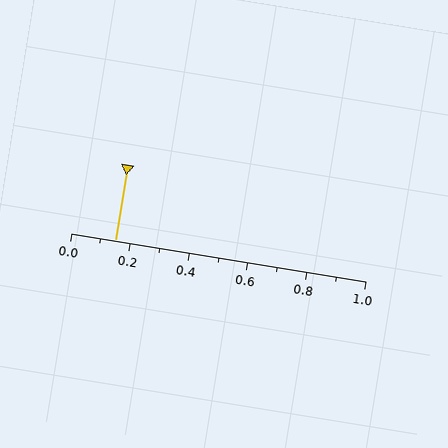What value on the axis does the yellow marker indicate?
The marker indicates approximately 0.15.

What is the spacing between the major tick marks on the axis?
The major ticks are spaced 0.2 apart.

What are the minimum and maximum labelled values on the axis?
The axis runs from 0.0 to 1.0.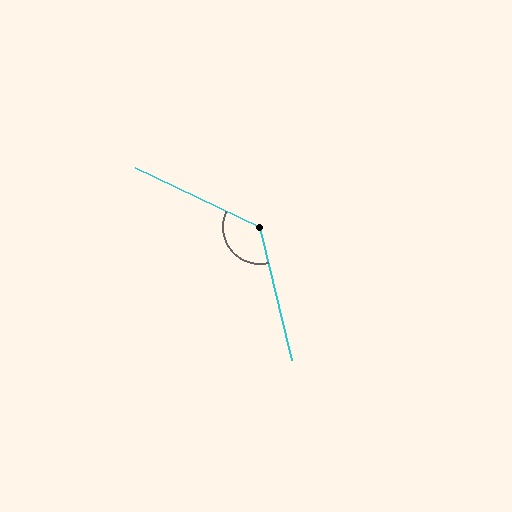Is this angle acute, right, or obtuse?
It is obtuse.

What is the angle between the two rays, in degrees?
Approximately 129 degrees.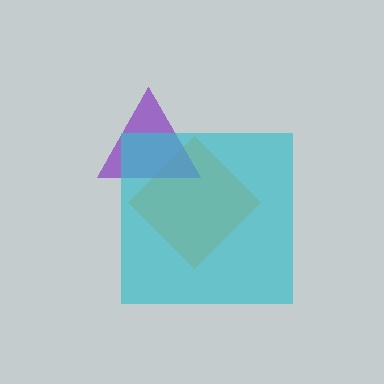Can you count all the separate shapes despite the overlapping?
Yes, there are 3 separate shapes.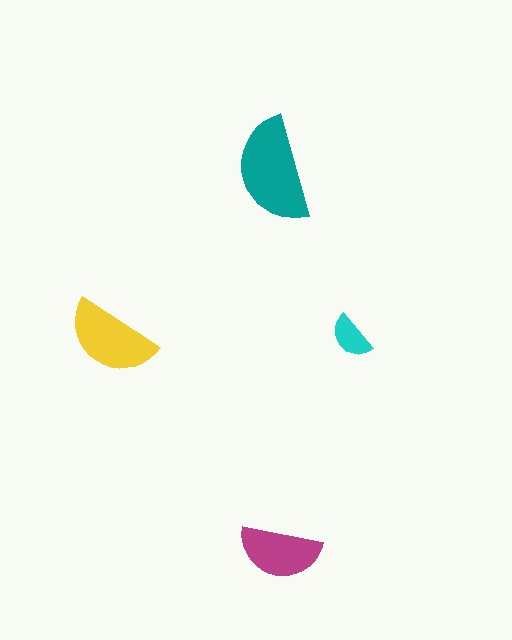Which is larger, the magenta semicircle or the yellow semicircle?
The yellow one.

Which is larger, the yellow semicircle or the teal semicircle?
The teal one.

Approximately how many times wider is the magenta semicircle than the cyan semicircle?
About 1.5 times wider.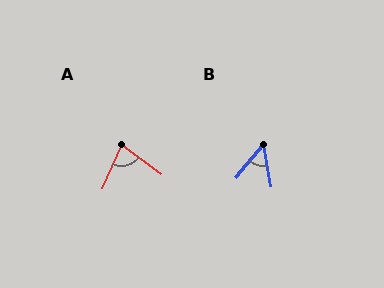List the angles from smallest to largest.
B (49°), A (76°).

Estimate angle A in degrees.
Approximately 76 degrees.